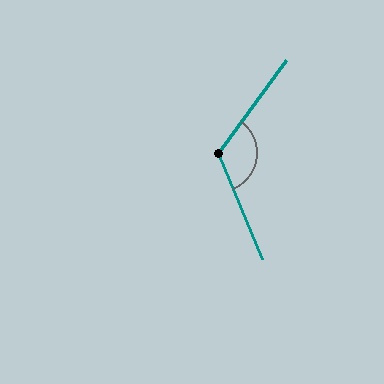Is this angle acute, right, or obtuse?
It is obtuse.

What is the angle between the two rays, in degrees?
Approximately 121 degrees.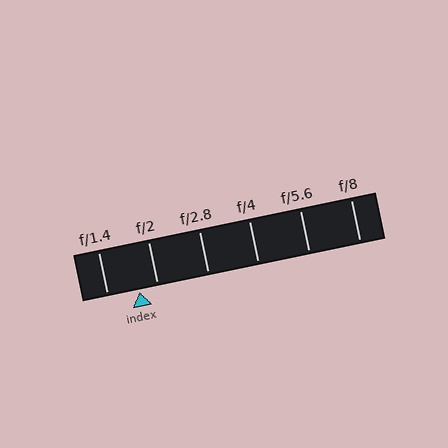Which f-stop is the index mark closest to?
The index mark is closest to f/2.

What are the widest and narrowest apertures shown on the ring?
The widest aperture shown is f/1.4 and the narrowest is f/8.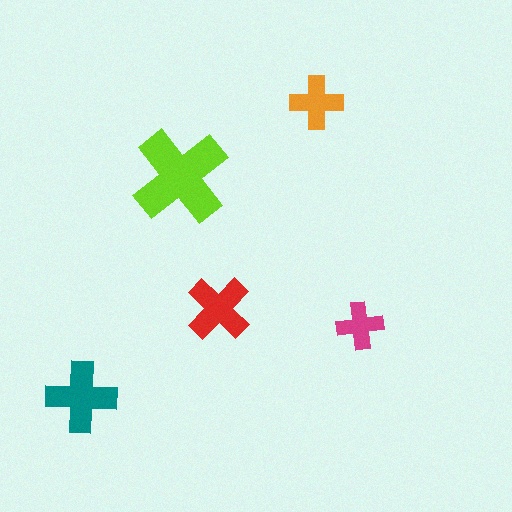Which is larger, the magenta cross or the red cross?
The red one.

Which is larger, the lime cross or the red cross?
The lime one.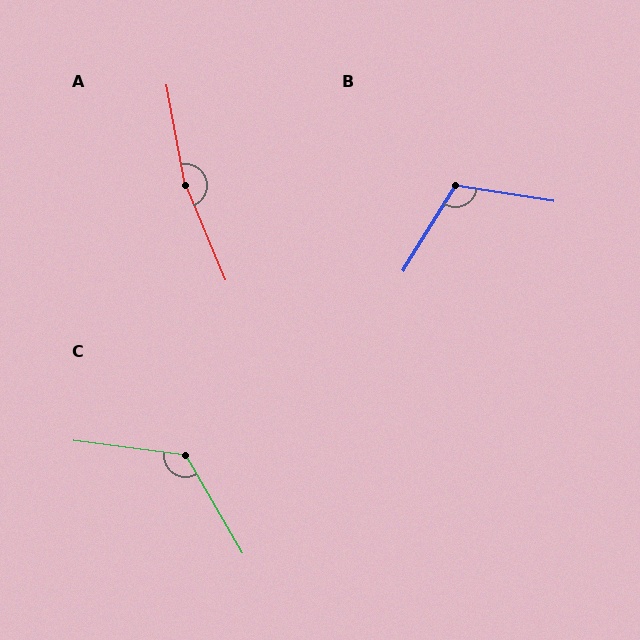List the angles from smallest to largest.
B (113°), C (128°), A (167°).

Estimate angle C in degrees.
Approximately 128 degrees.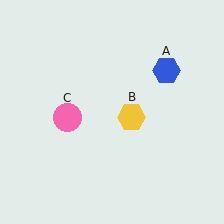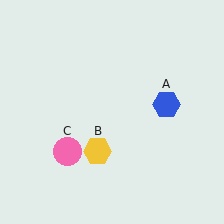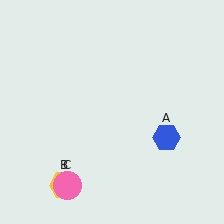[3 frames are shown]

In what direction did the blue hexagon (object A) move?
The blue hexagon (object A) moved down.